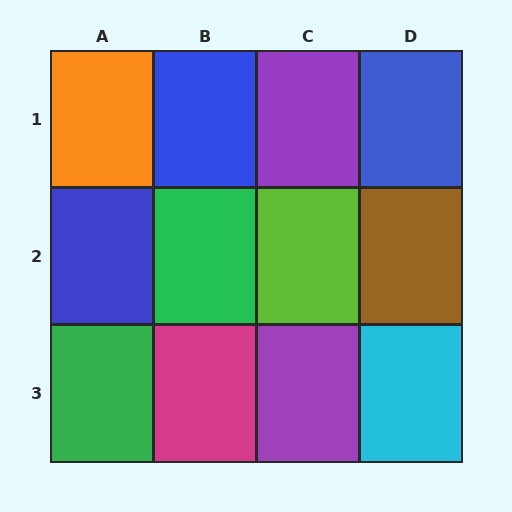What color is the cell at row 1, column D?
Blue.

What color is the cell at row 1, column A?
Orange.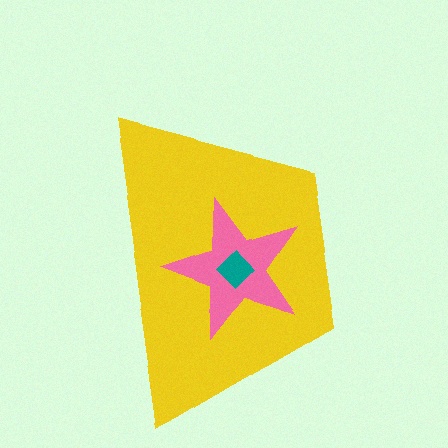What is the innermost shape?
The teal diamond.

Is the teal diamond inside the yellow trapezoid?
Yes.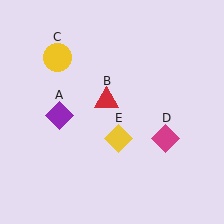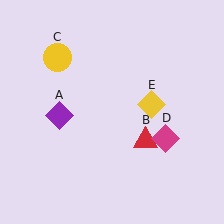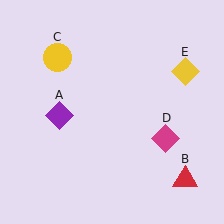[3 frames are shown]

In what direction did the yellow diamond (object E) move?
The yellow diamond (object E) moved up and to the right.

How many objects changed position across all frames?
2 objects changed position: red triangle (object B), yellow diamond (object E).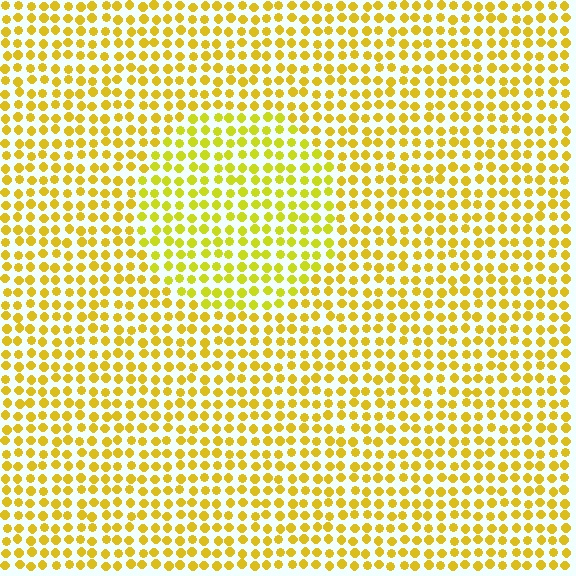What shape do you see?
I see a circle.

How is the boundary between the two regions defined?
The boundary is defined purely by a slight shift in hue (about 16 degrees). Spacing, size, and orientation are identical on both sides.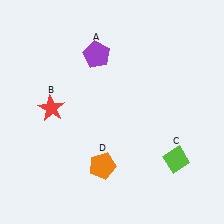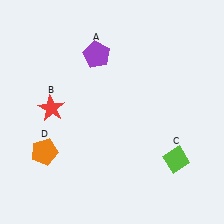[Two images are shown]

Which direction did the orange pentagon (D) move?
The orange pentagon (D) moved left.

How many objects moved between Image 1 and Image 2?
1 object moved between the two images.